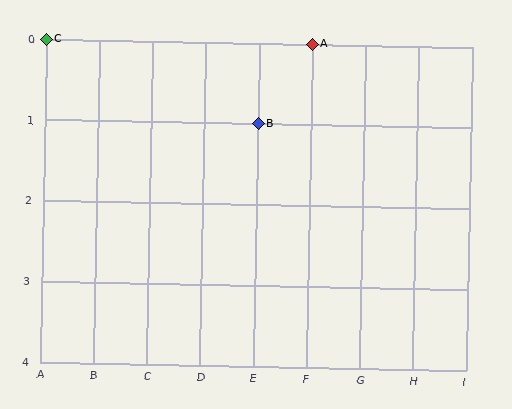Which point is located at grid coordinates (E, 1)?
Point B is at (E, 1).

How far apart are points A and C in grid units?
Points A and C are 5 columns apart.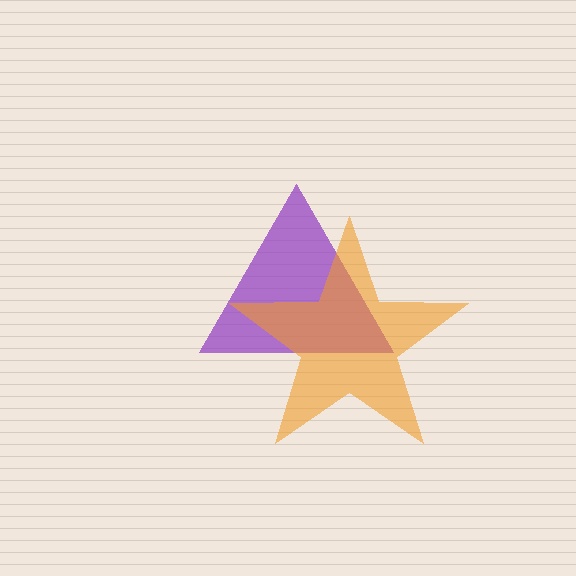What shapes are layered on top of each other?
The layered shapes are: a purple triangle, an orange star.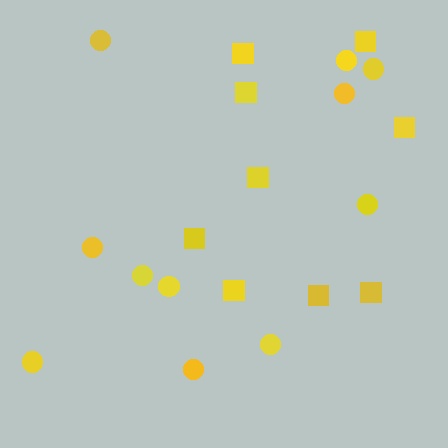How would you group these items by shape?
There are 2 groups: one group of squares (9) and one group of circles (11).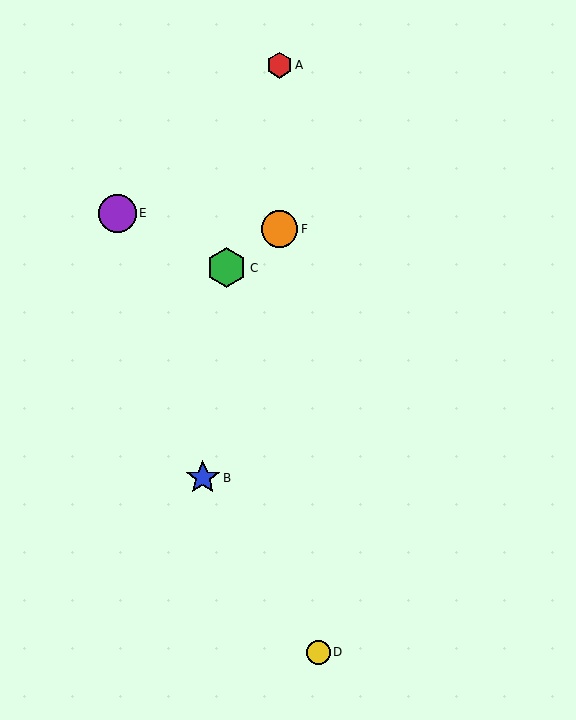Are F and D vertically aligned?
No, F is at x≈280 and D is at x≈318.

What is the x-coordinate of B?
Object B is at x≈203.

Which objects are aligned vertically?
Objects A, F are aligned vertically.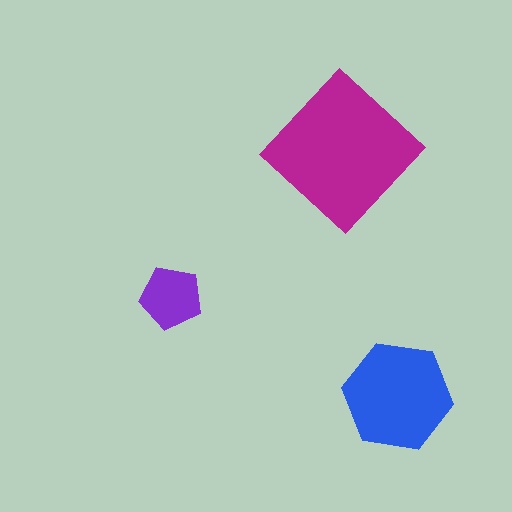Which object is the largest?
The magenta diamond.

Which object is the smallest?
The purple pentagon.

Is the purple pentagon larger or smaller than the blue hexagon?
Smaller.